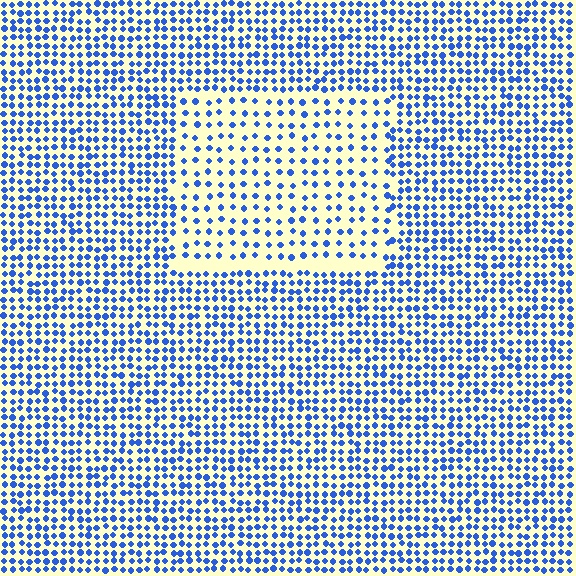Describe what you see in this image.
The image contains small blue elements arranged at two different densities. A rectangle-shaped region is visible where the elements are less densely packed than the surrounding area.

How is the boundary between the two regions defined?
The boundary is defined by a change in element density (approximately 2.0x ratio). All elements are the same color, size, and shape.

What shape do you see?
I see a rectangle.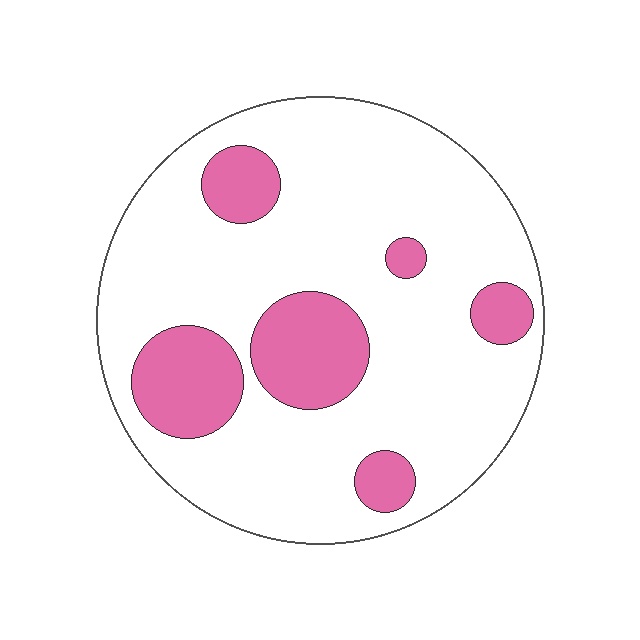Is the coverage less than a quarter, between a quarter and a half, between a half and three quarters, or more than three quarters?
Less than a quarter.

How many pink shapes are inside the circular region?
6.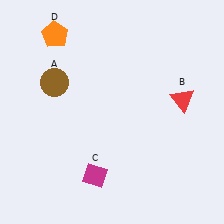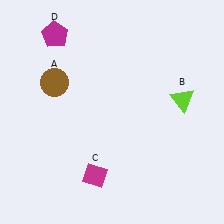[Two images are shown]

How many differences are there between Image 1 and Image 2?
There are 2 differences between the two images.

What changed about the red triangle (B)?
In Image 1, B is red. In Image 2, it changed to lime.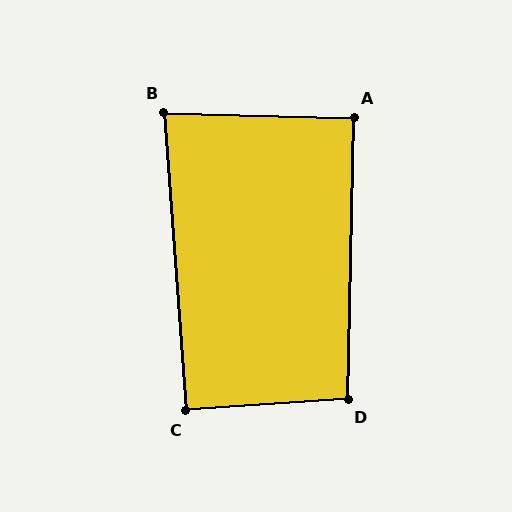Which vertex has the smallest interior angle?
B, at approximately 85 degrees.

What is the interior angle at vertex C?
Approximately 90 degrees (approximately right).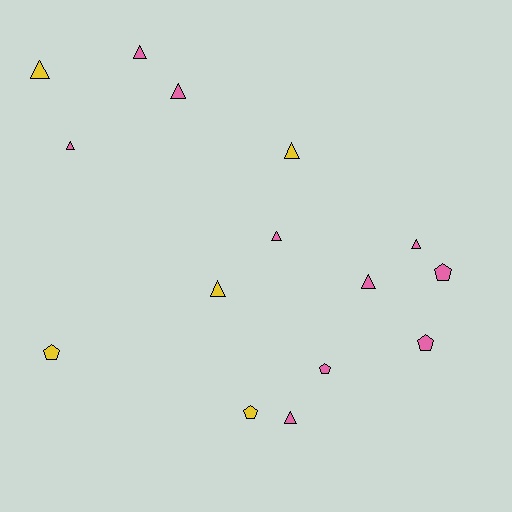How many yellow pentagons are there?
There are 2 yellow pentagons.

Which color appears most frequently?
Pink, with 10 objects.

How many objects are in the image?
There are 15 objects.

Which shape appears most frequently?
Triangle, with 10 objects.